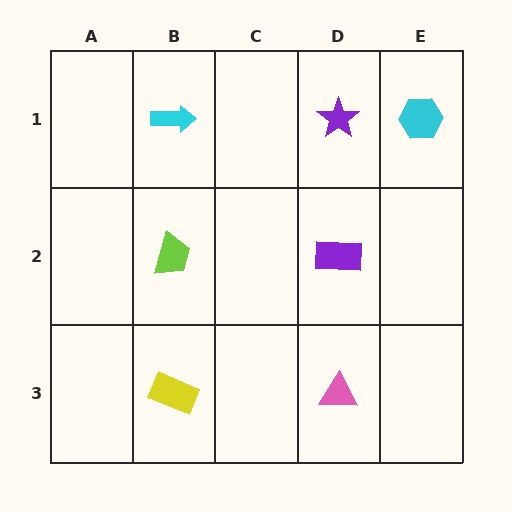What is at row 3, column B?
A yellow rectangle.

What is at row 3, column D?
A pink triangle.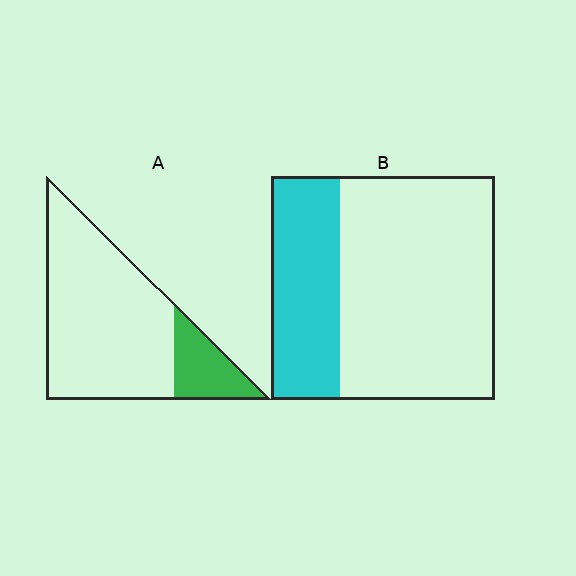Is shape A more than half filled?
No.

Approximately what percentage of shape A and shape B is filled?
A is approximately 20% and B is approximately 30%.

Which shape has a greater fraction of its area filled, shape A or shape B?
Shape B.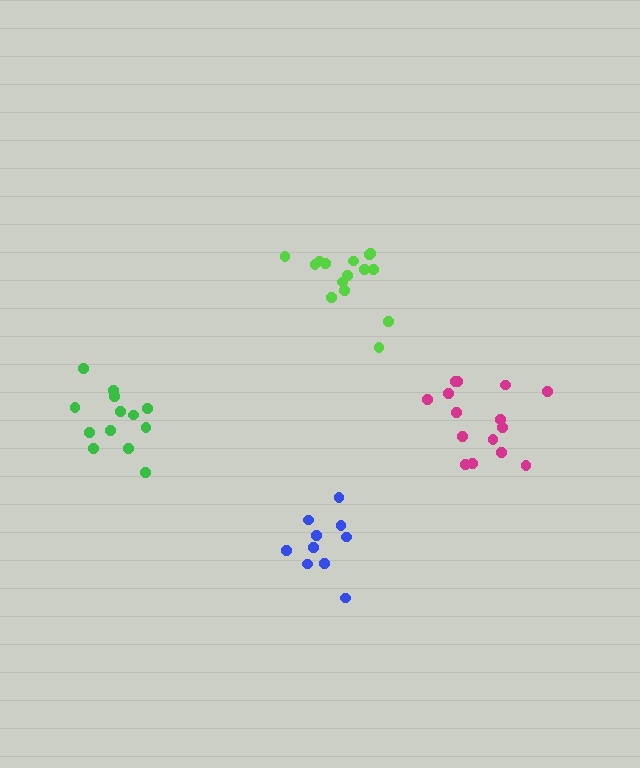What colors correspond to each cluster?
The clusters are colored: magenta, lime, blue, green.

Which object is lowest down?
The blue cluster is bottommost.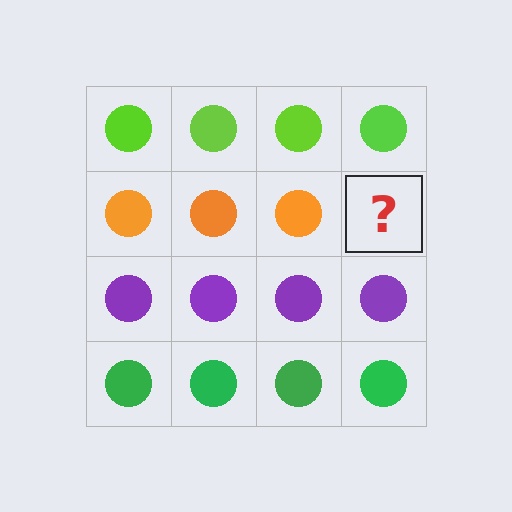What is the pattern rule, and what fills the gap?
The rule is that each row has a consistent color. The gap should be filled with an orange circle.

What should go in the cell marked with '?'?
The missing cell should contain an orange circle.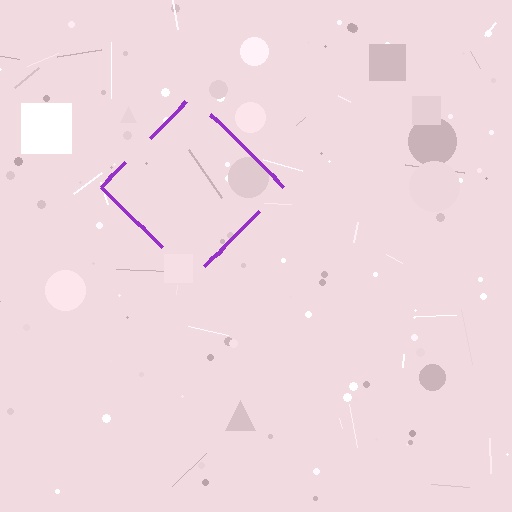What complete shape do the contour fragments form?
The contour fragments form a diamond.